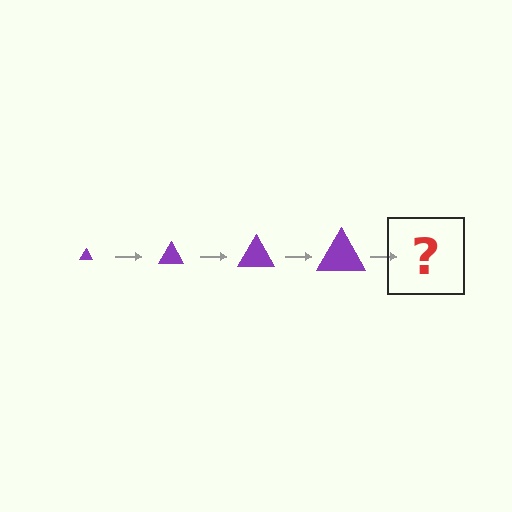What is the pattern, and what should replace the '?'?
The pattern is that the triangle gets progressively larger each step. The '?' should be a purple triangle, larger than the previous one.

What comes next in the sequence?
The next element should be a purple triangle, larger than the previous one.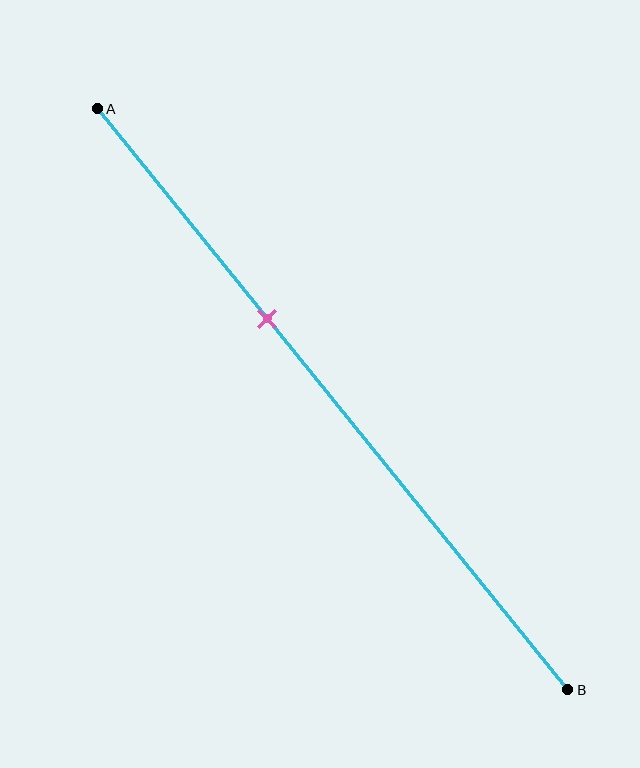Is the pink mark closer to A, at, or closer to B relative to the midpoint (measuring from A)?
The pink mark is closer to point A than the midpoint of segment AB.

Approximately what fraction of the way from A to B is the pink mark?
The pink mark is approximately 35% of the way from A to B.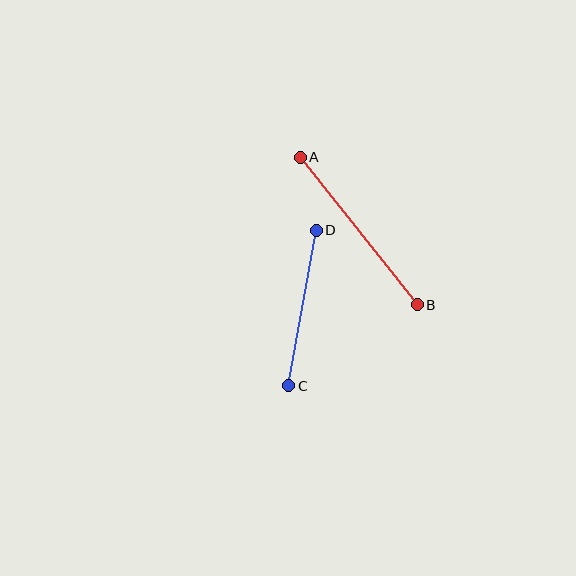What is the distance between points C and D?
The distance is approximately 158 pixels.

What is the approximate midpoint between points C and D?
The midpoint is at approximately (303, 308) pixels.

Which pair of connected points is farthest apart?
Points A and B are farthest apart.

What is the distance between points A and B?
The distance is approximately 188 pixels.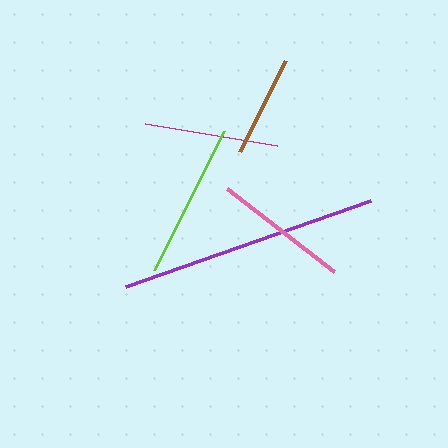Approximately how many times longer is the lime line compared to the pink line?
The lime line is approximately 1.1 times the length of the pink line.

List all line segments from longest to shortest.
From longest to shortest: purple, lime, pink, magenta, brown.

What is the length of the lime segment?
The lime segment is approximately 155 pixels long.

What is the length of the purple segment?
The purple segment is approximately 260 pixels long.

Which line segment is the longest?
The purple line is the longest at approximately 260 pixels.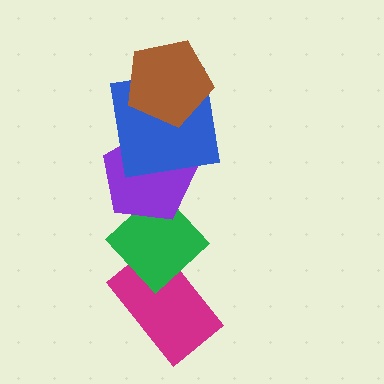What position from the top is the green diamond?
The green diamond is 4th from the top.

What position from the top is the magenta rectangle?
The magenta rectangle is 5th from the top.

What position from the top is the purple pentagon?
The purple pentagon is 3rd from the top.